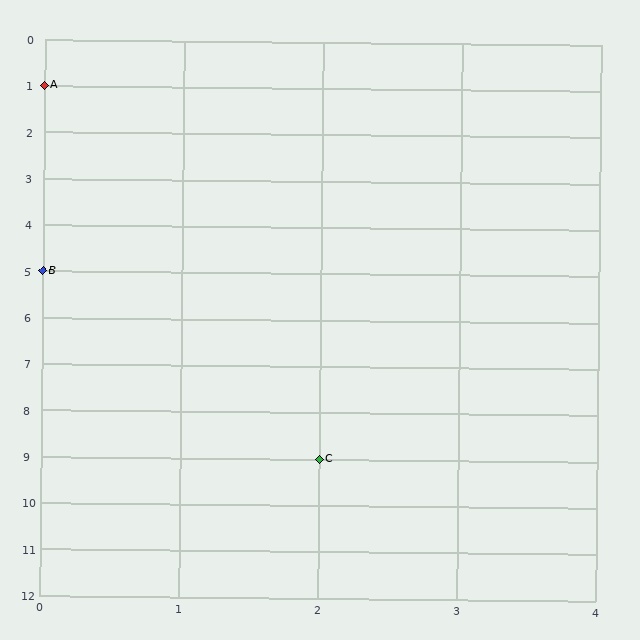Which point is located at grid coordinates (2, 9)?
Point C is at (2, 9).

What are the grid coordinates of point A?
Point A is at grid coordinates (0, 1).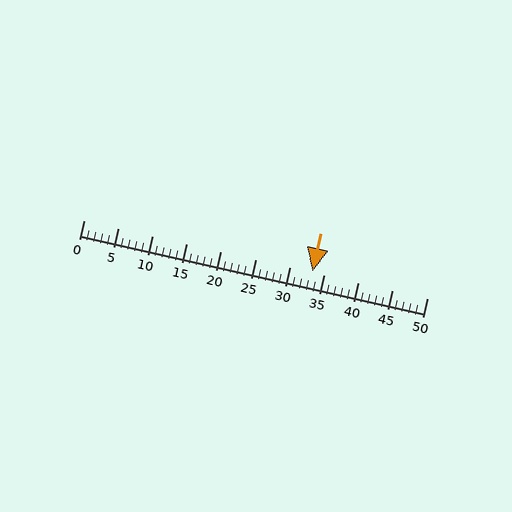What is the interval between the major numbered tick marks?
The major tick marks are spaced 5 units apart.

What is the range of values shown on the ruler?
The ruler shows values from 0 to 50.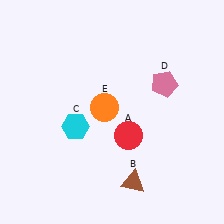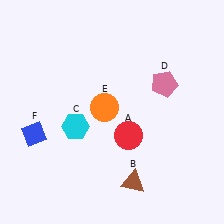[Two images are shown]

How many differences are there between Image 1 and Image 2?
There is 1 difference between the two images.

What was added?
A blue diamond (F) was added in Image 2.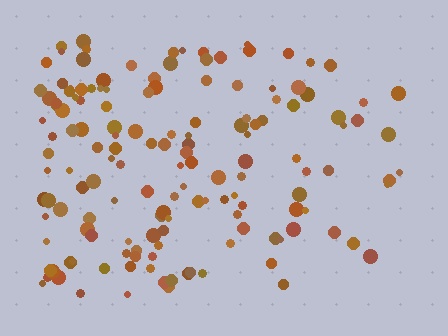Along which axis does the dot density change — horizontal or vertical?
Horizontal.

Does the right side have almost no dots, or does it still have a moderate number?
Still a moderate number, just noticeably fewer than the left.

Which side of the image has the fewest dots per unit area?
The right.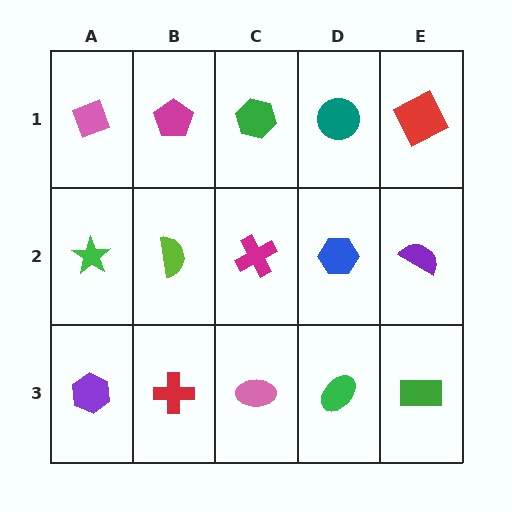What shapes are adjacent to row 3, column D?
A blue hexagon (row 2, column D), a pink ellipse (row 3, column C), a green rectangle (row 3, column E).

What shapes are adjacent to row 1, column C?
A magenta cross (row 2, column C), a magenta pentagon (row 1, column B), a teal circle (row 1, column D).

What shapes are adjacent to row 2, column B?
A magenta pentagon (row 1, column B), a red cross (row 3, column B), a green star (row 2, column A), a magenta cross (row 2, column C).